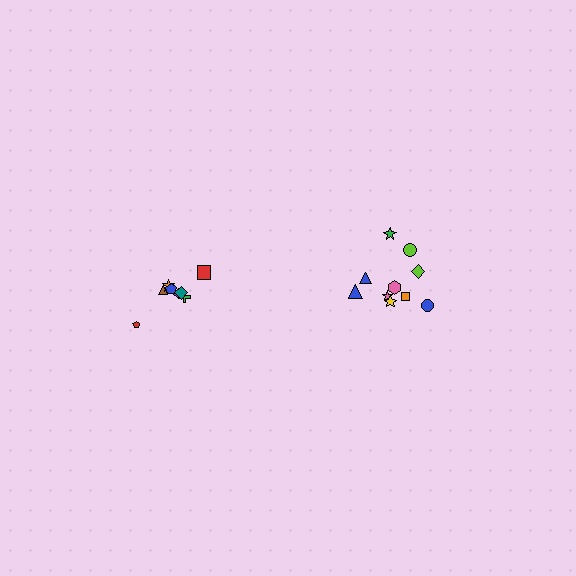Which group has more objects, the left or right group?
The right group.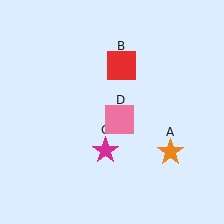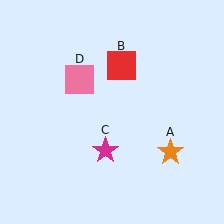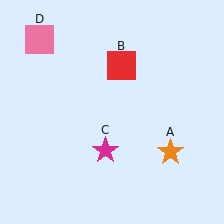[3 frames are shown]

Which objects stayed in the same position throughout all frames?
Orange star (object A) and red square (object B) and magenta star (object C) remained stationary.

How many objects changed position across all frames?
1 object changed position: pink square (object D).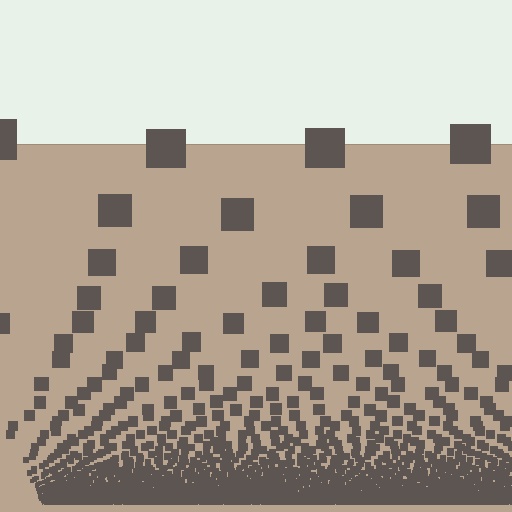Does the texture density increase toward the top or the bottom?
Density increases toward the bottom.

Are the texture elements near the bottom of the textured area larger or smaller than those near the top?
Smaller. The gradient is inverted — elements near the bottom are smaller and denser.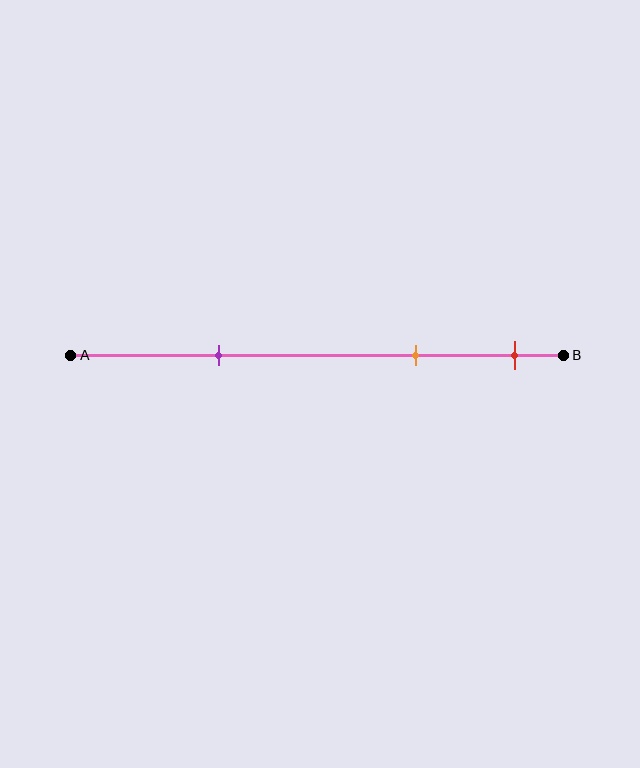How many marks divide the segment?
There are 3 marks dividing the segment.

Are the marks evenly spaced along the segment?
No, the marks are not evenly spaced.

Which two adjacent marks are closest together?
The orange and red marks are the closest adjacent pair.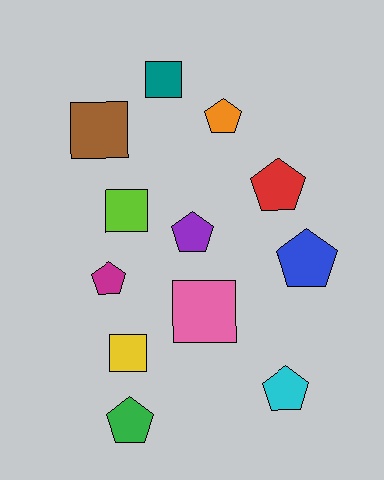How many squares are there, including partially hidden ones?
There are 5 squares.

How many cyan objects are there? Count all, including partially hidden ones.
There is 1 cyan object.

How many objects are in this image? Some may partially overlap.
There are 12 objects.